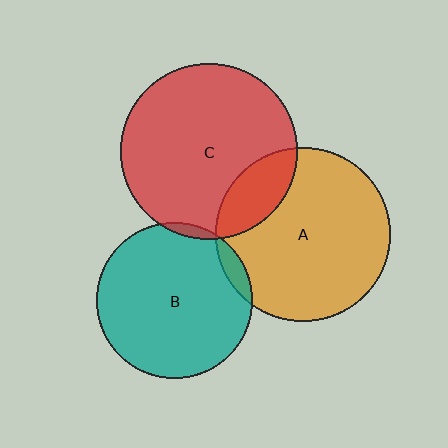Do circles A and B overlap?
Yes.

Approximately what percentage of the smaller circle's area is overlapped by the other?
Approximately 5%.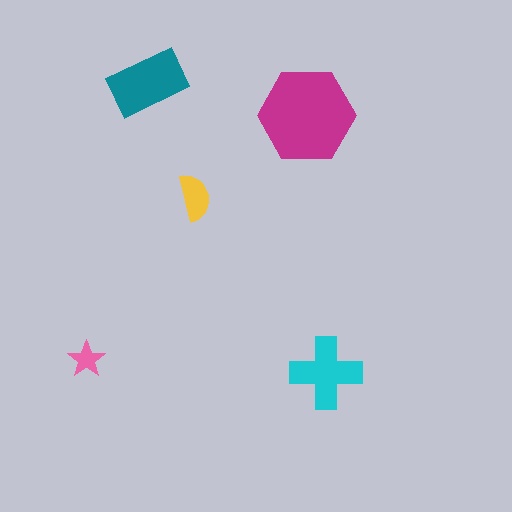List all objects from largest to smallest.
The magenta hexagon, the teal rectangle, the cyan cross, the yellow semicircle, the pink star.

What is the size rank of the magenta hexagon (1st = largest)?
1st.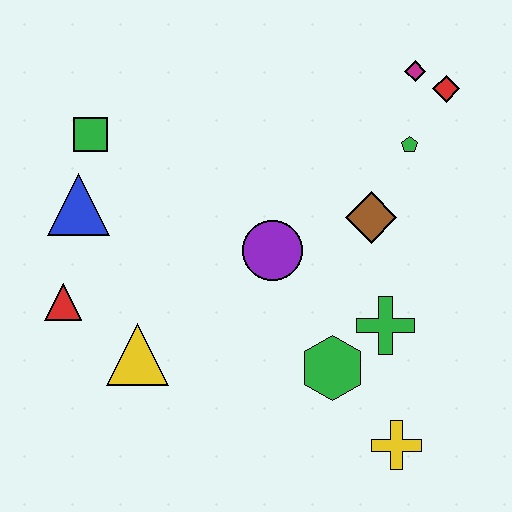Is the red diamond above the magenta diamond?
No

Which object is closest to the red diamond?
The magenta diamond is closest to the red diamond.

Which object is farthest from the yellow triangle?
The red diamond is farthest from the yellow triangle.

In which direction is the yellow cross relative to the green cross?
The yellow cross is below the green cross.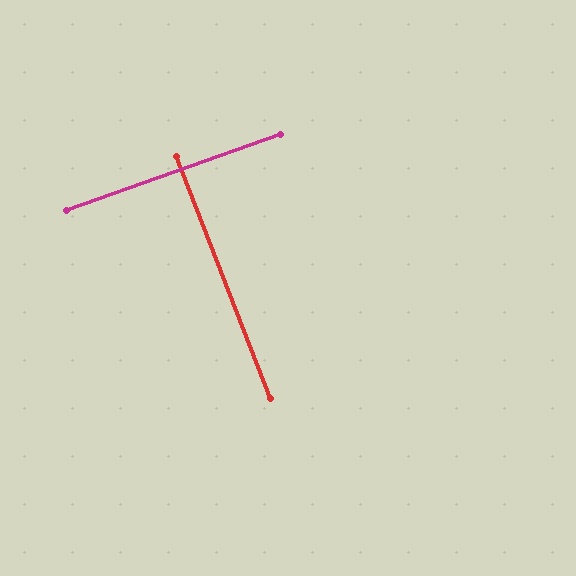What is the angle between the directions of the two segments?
Approximately 88 degrees.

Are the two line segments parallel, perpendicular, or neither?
Perpendicular — they meet at approximately 88°.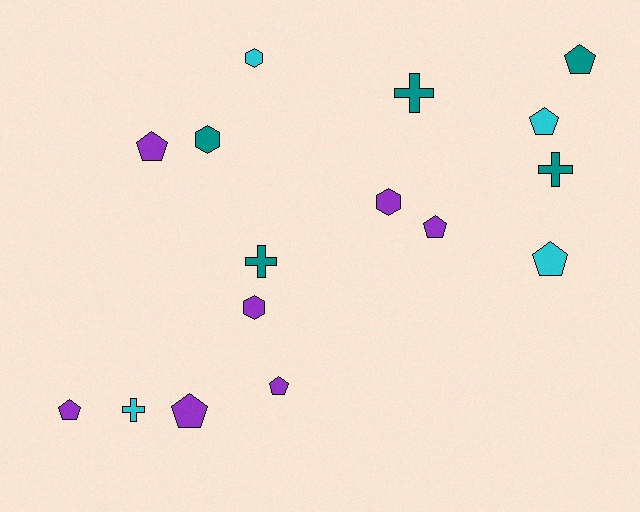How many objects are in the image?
There are 16 objects.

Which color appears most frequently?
Purple, with 7 objects.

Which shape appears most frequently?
Pentagon, with 8 objects.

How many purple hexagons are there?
There are 2 purple hexagons.